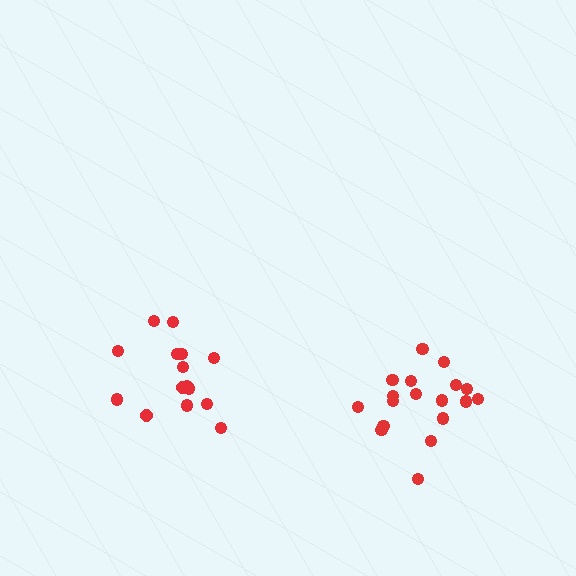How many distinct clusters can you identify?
There are 2 distinct clusters.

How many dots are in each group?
Group 1: 18 dots, Group 2: 15 dots (33 total).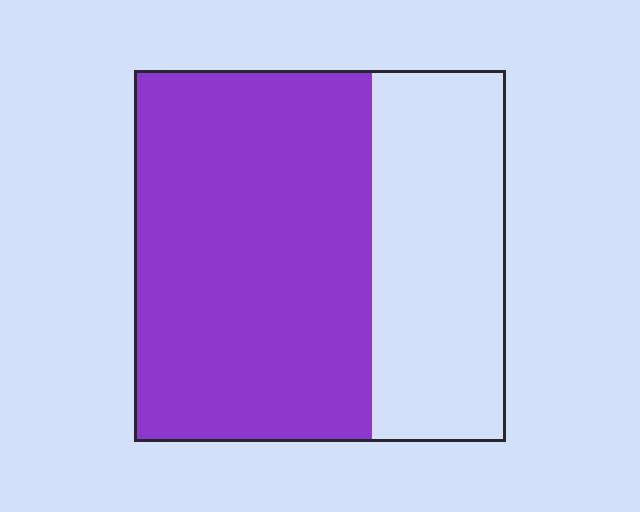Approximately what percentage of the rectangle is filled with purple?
Approximately 65%.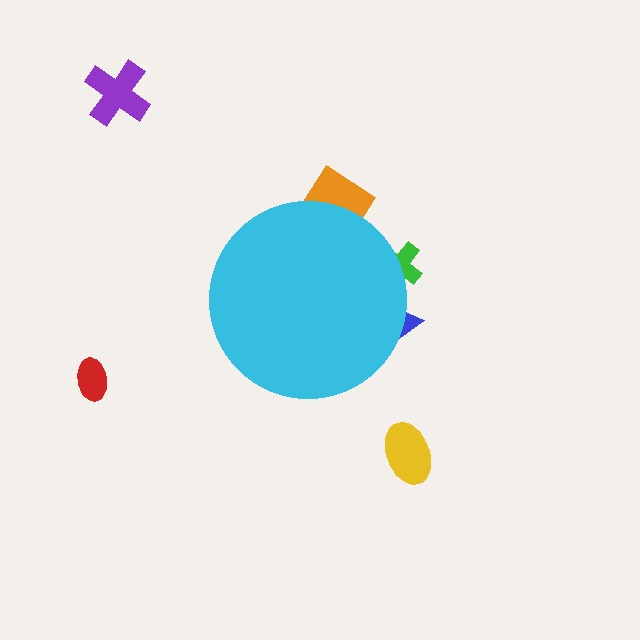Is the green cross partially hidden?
Yes, the green cross is partially hidden behind the cyan circle.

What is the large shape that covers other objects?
A cyan circle.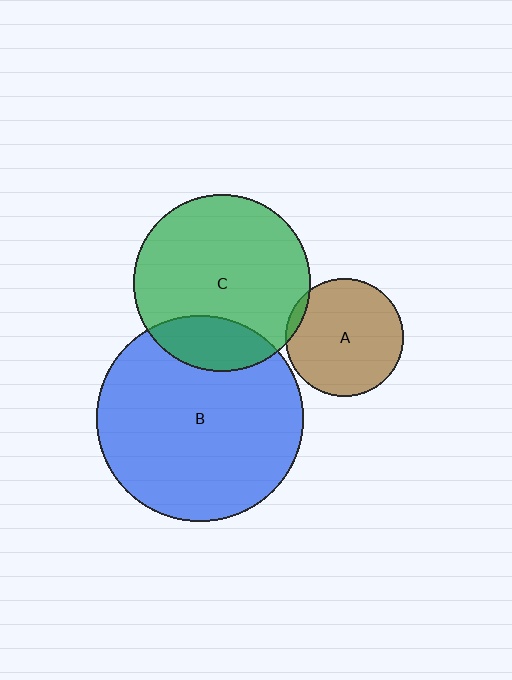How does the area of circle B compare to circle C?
Approximately 1.4 times.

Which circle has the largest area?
Circle B (blue).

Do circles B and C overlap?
Yes.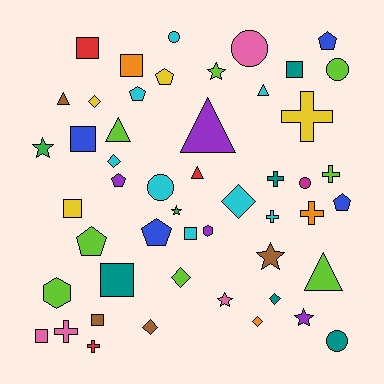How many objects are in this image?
There are 50 objects.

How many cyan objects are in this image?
There are 8 cyan objects.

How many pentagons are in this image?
There are 7 pentagons.